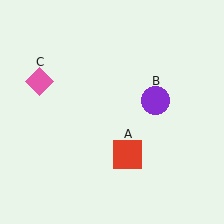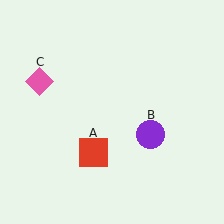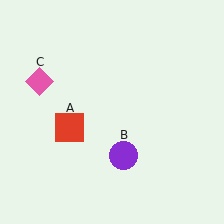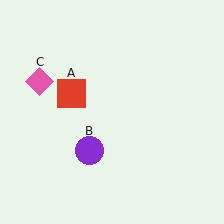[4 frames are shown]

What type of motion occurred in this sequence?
The red square (object A), purple circle (object B) rotated clockwise around the center of the scene.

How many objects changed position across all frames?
2 objects changed position: red square (object A), purple circle (object B).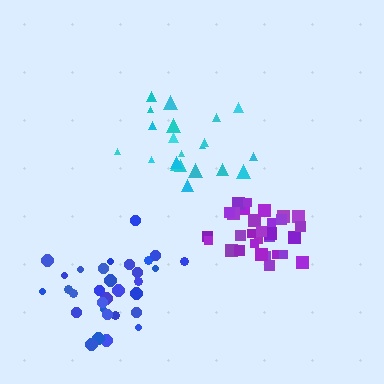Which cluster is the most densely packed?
Purple.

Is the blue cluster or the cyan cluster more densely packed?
Blue.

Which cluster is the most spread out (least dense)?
Cyan.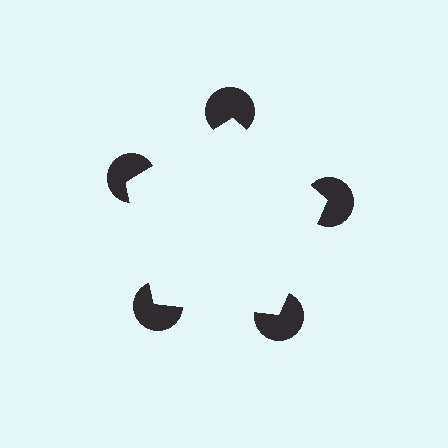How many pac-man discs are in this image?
There are 5 — one at each vertex of the illusory pentagon.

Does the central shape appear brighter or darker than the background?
It typically appears slightly brighter than the background, even though no actual brightness change is drawn.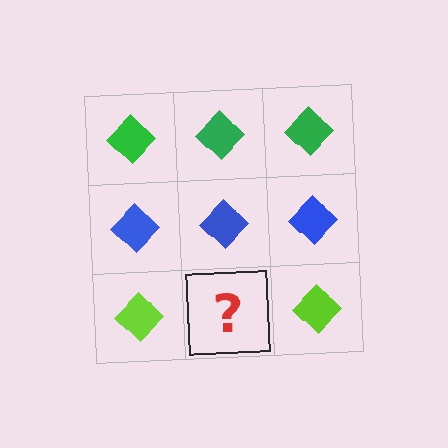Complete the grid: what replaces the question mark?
The question mark should be replaced with a lime diamond.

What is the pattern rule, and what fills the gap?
The rule is that each row has a consistent color. The gap should be filled with a lime diamond.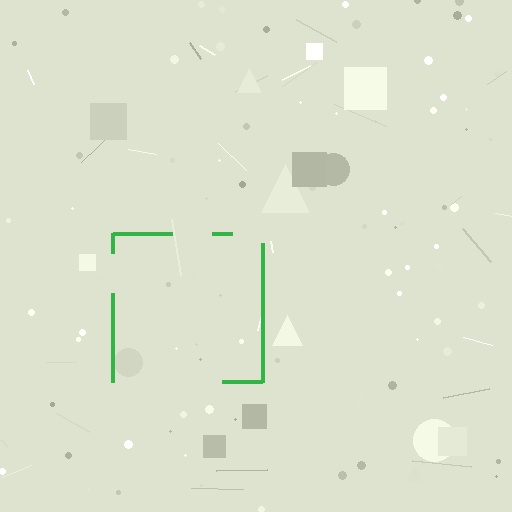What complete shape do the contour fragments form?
The contour fragments form a square.